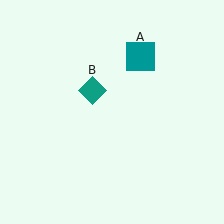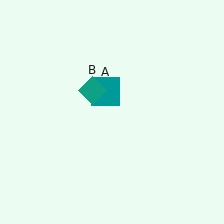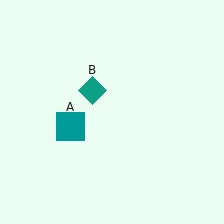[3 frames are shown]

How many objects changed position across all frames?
1 object changed position: teal square (object A).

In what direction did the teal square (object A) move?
The teal square (object A) moved down and to the left.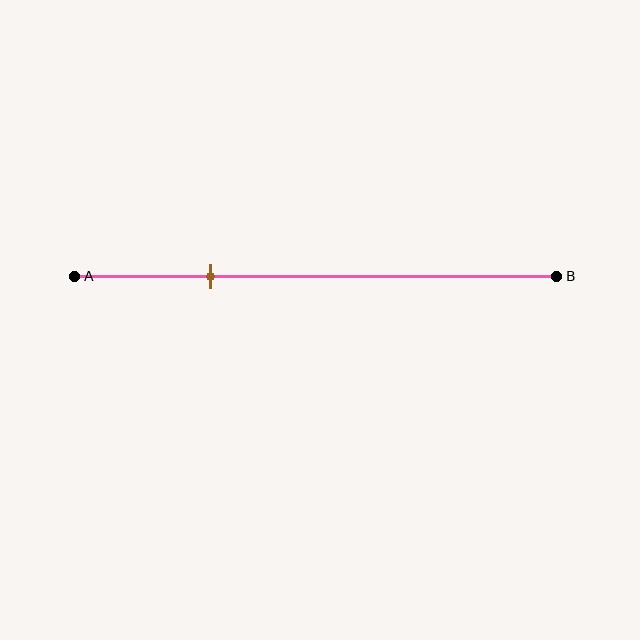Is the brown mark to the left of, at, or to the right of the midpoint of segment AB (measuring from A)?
The brown mark is to the left of the midpoint of segment AB.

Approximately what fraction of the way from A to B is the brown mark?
The brown mark is approximately 30% of the way from A to B.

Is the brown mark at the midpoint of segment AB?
No, the mark is at about 30% from A, not at the 50% midpoint.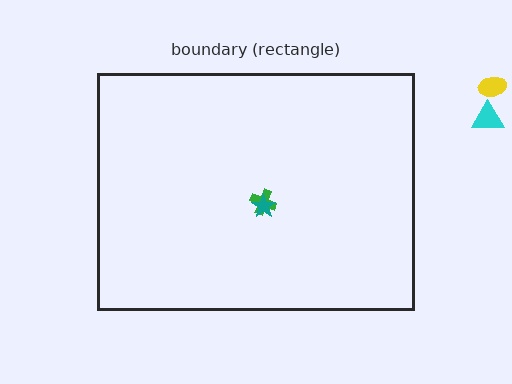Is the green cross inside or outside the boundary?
Inside.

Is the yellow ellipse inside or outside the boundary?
Outside.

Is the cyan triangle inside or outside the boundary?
Outside.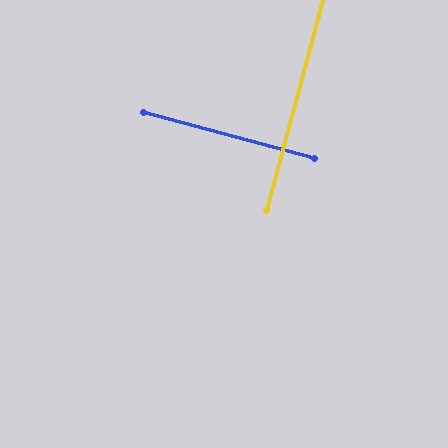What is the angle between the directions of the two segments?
Approximately 90 degrees.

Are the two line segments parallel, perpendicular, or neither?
Perpendicular — they meet at approximately 90°.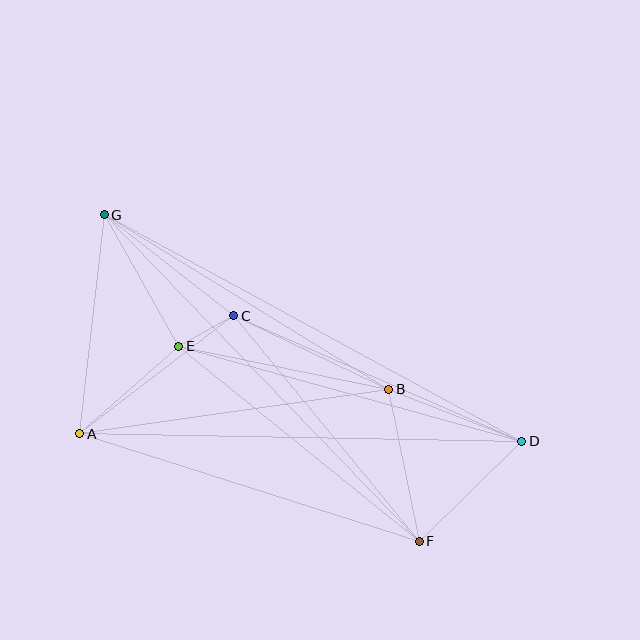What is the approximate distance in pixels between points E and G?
The distance between E and G is approximately 151 pixels.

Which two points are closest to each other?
Points C and E are closest to each other.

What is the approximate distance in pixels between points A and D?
The distance between A and D is approximately 442 pixels.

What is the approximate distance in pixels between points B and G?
The distance between B and G is approximately 334 pixels.